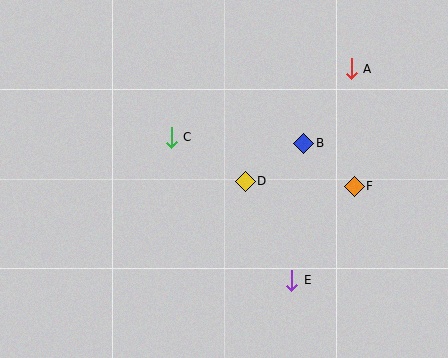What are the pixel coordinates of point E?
Point E is at (292, 280).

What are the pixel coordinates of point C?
Point C is at (171, 137).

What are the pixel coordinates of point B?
Point B is at (304, 143).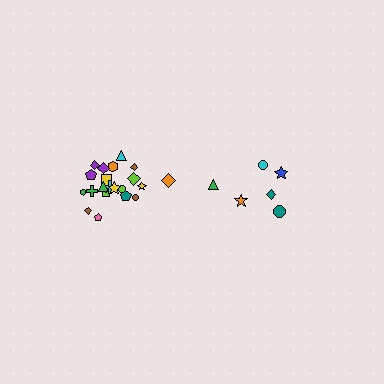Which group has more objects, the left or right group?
The left group.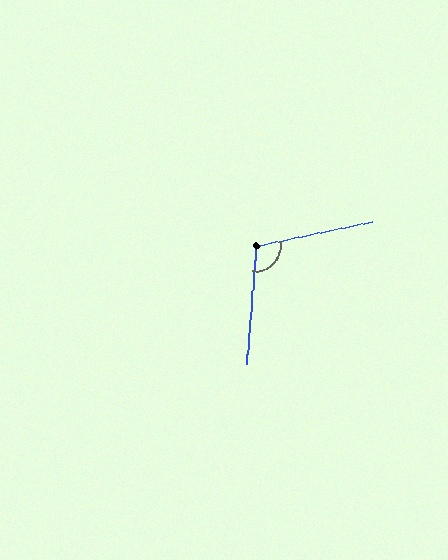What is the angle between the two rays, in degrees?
Approximately 107 degrees.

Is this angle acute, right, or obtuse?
It is obtuse.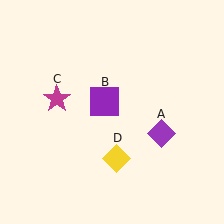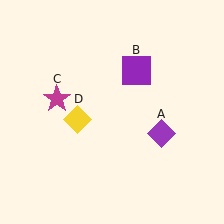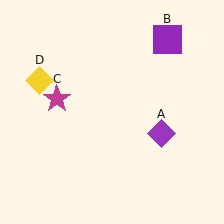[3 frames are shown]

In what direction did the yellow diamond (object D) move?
The yellow diamond (object D) moved up and to the left.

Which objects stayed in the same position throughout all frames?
Purple diamond (object A) and magenta star (object C) remained stationary.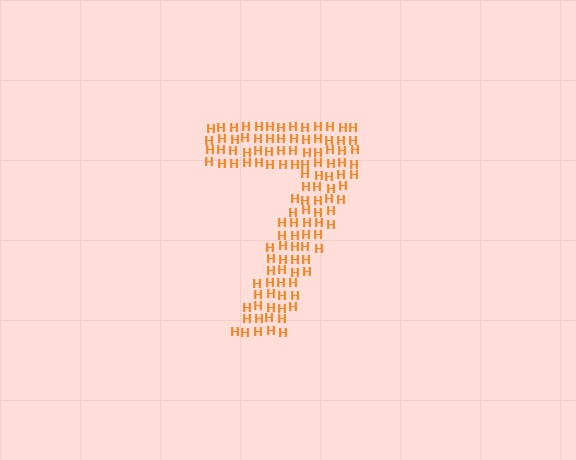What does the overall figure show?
The overall figure shows the digit 7.